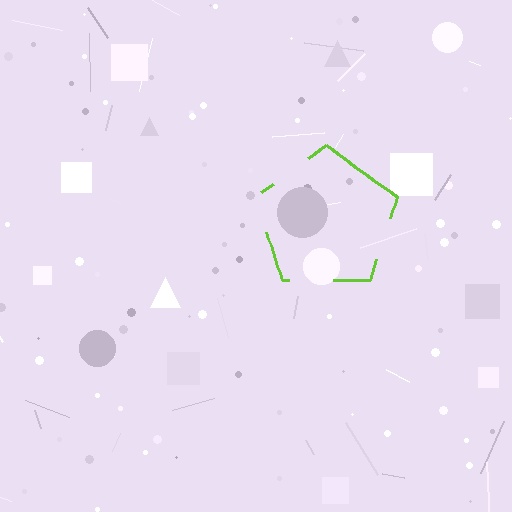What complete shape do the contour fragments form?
The contour fragments form a pentagon.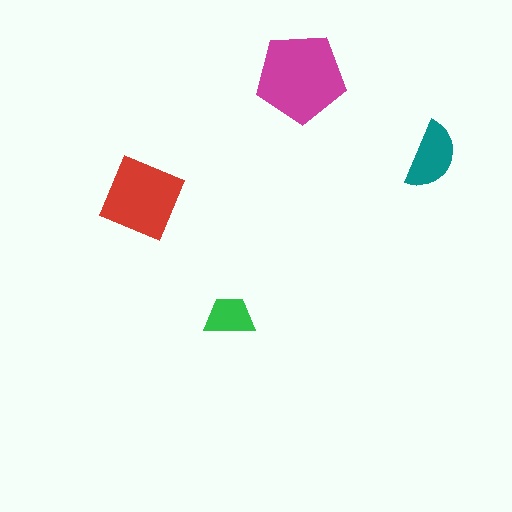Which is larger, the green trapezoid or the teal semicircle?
The teal semicircle.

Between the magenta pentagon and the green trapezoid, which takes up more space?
The magenta pentagon.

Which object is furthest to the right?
The teal semicircle is rightmost.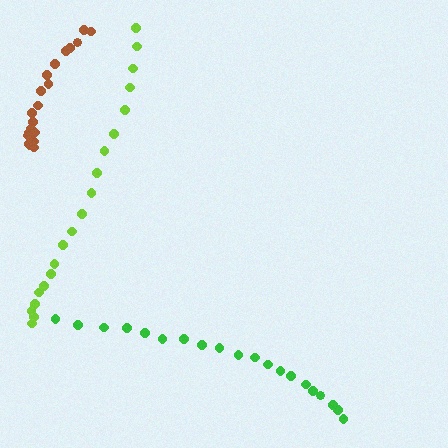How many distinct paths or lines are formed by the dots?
There are 3 distinct paths.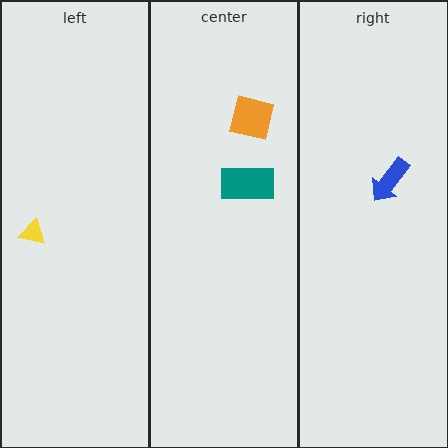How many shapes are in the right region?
1.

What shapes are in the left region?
The yellow triangle.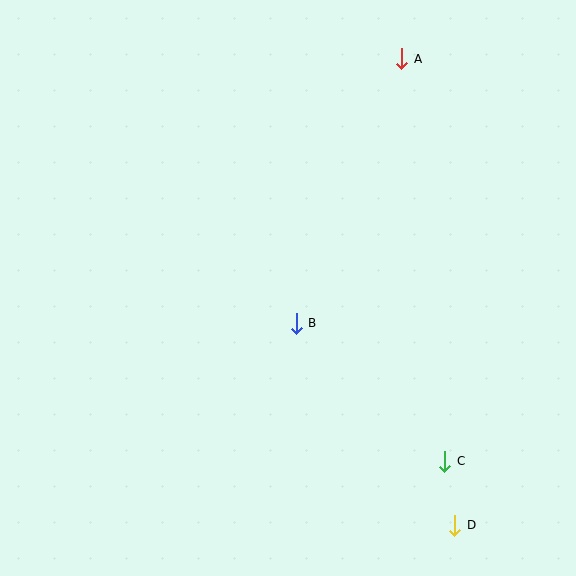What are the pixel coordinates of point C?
Point C is at (445, 461).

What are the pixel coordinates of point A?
Point A is at (401, 59).